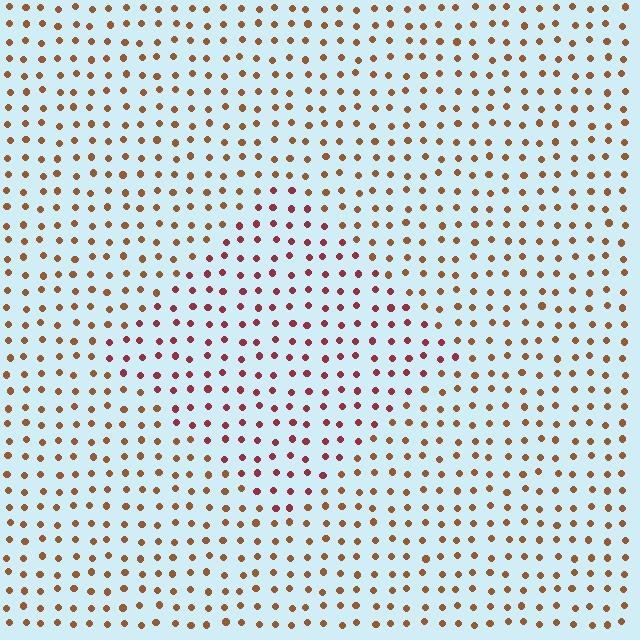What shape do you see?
I see a diamond.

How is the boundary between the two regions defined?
The boundary is defined purely by a slight shift in hue (about 34 degrees). Spacing, size, and orientation are identical on both sides.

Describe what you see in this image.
The image is filled with small brown elements in a uniform arrangement. A diamond-shaped region is visible where the elements are tinted to a slightly different hue, forming a subtle color boundary.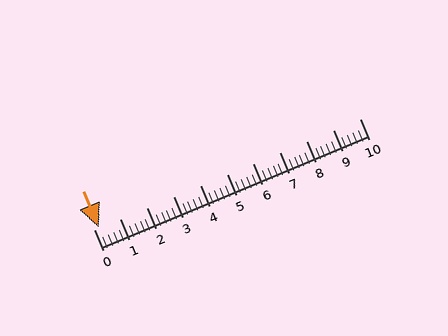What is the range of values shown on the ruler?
The ruler shows values from 0 to 10.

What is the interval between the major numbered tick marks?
The major tick marks are spaced 1 units apart.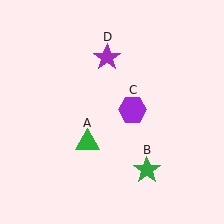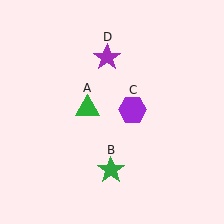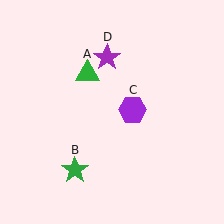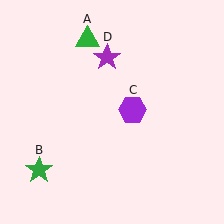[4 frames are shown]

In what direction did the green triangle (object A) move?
The green triangle (object A) moved up.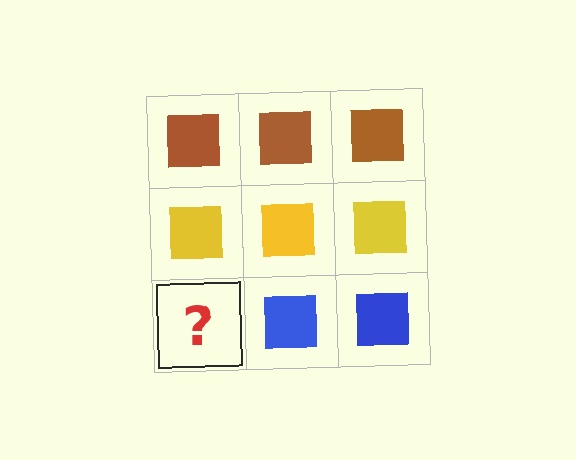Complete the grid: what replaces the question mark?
The question mark should be replaced with a blue square.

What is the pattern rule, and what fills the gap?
The rule is that each row has a consistent color. The gap should be filled with a blue square.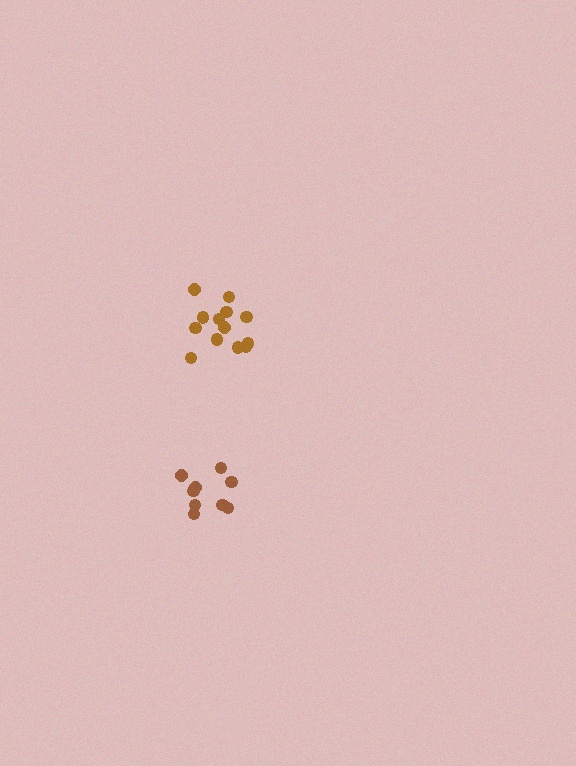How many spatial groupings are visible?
There are 2 spatial groupings.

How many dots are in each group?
Group 1: 13 dots, Group 2: 9 dots (22 total).